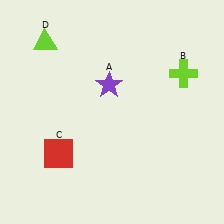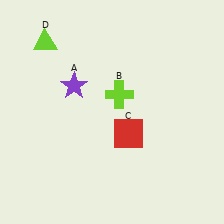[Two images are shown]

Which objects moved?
The objects that moved are: the purple star (A), the lime cross (B), the red square (C).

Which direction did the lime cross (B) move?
The lime cross (B) moved left.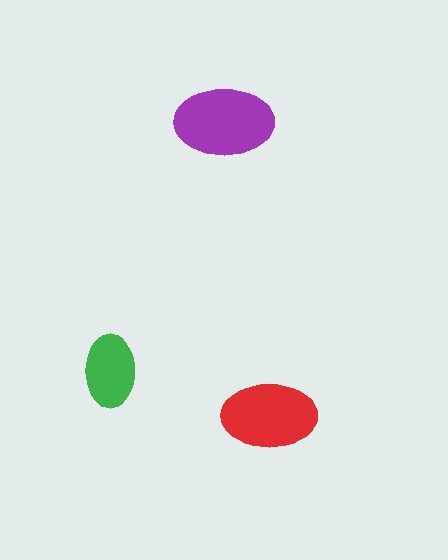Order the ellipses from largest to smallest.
the purple one, the red one, the green one.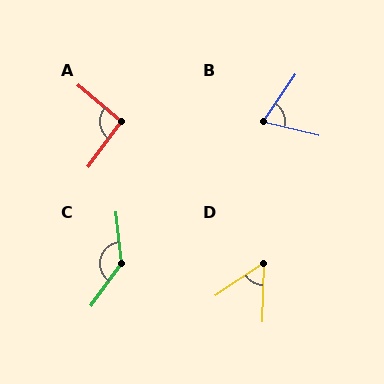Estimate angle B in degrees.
Approximately 69 degrees.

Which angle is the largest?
C, at approximately 138 degrees.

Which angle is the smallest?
D, at approximately 55 degrees.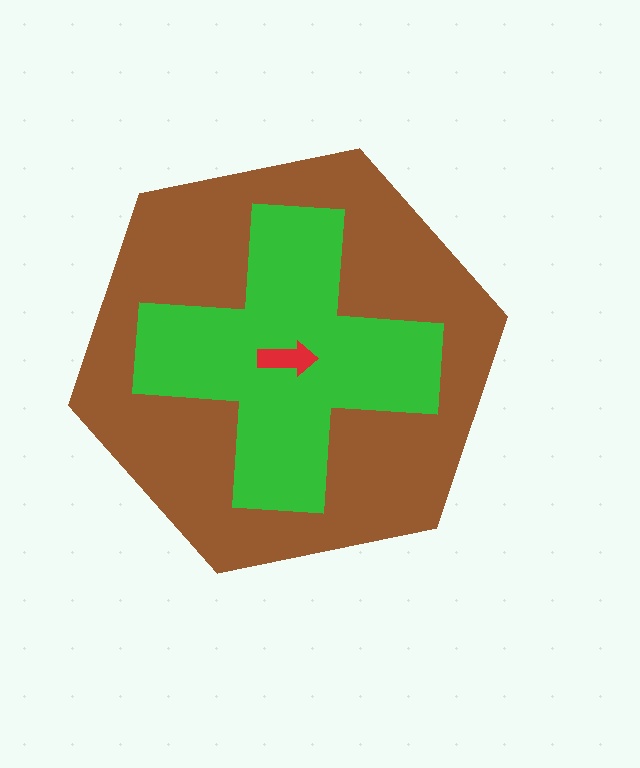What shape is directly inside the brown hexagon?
The green cross.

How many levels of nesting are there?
3.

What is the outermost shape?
The brown hexagon.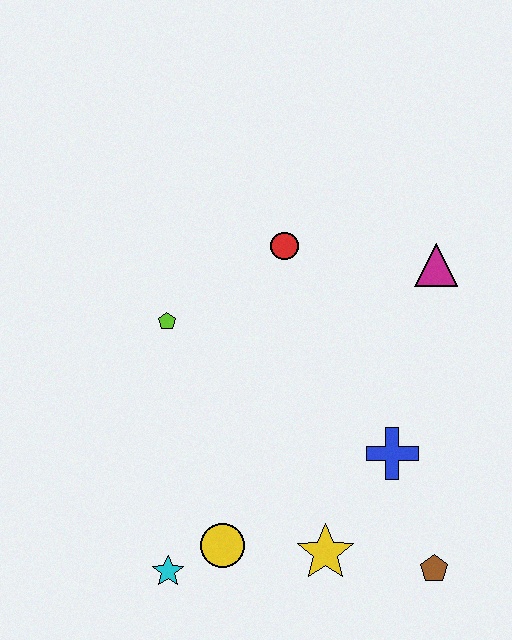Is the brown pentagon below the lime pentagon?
Yes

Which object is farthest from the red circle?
The brown pentagon is farthest from the red circle.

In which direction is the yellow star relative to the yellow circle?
The yellow star is to the right of the yellow circle.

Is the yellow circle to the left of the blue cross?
Yes